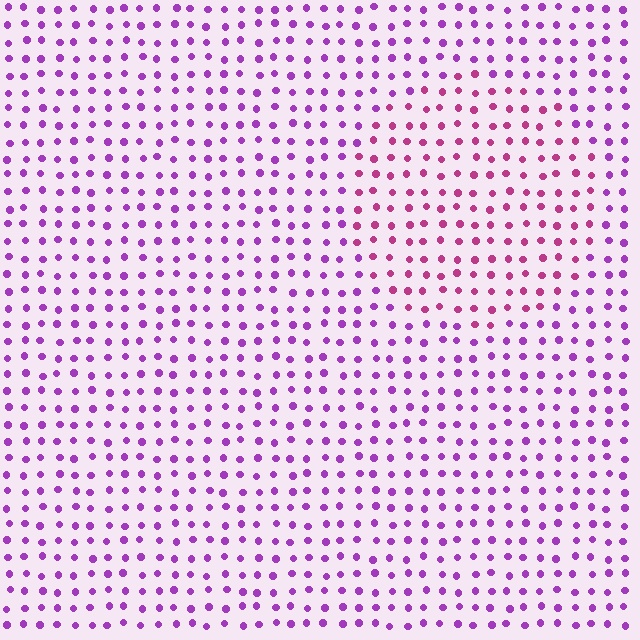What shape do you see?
I see a circle.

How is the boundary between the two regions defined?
The boundary is defined purely by a slight shift in hue (about 35 degrees). Spacing, size, and orientation are identical on both sides.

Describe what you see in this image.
The image is filled with small purple elements in a uniform arrangement. A circle-shaped region is visible where the elements are tinted to a slightly different hue, forming a subtle color boundary.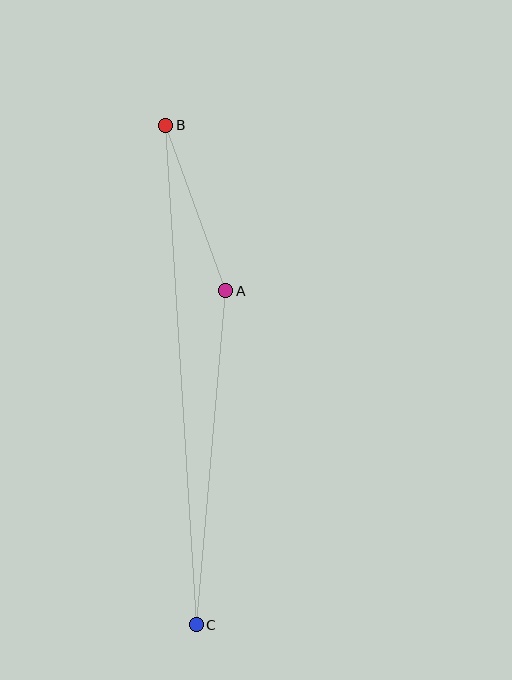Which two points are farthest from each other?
Points B and C are farthest from each other.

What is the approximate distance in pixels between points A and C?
The distance between A and C is approximately 335 pixels.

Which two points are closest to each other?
Points A and B are closest to each other.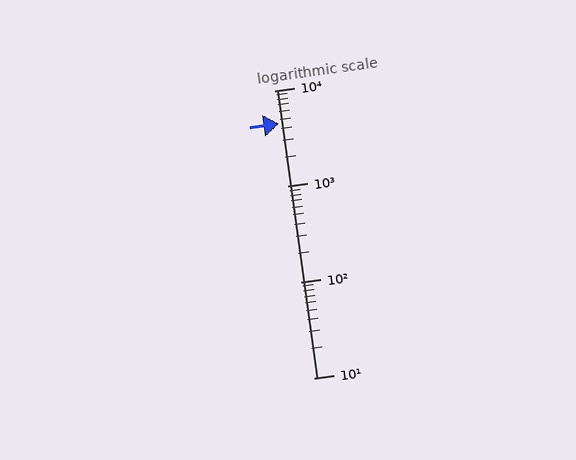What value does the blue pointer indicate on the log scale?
The pointer indicates approximately 4500.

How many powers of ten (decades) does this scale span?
The scale spans 3 decades, from 10 to 10000.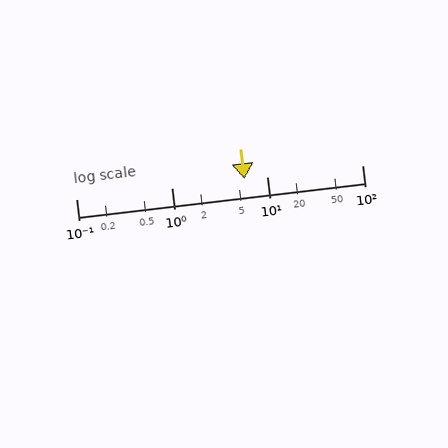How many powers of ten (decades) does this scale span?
The scale spans 3 decades, from 0.1 to 100.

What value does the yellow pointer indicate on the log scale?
The pointer indicates approximately 5.8.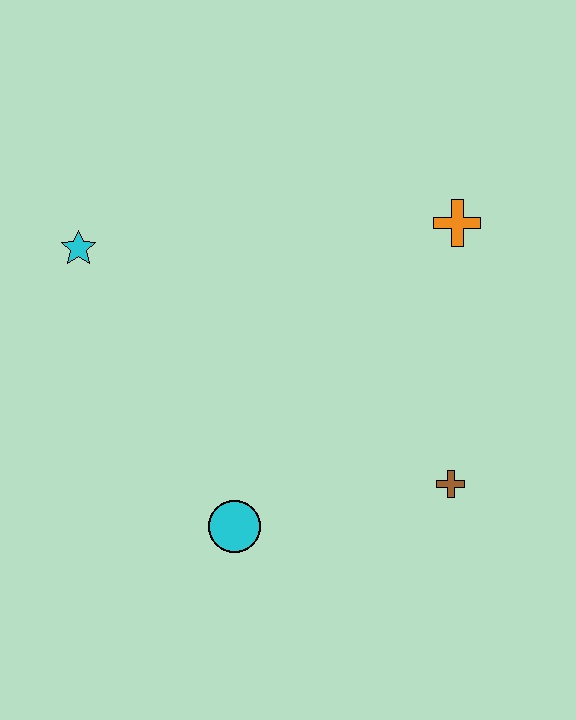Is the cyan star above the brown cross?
Yes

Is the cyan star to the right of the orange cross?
No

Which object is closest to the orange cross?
The brown cross is closest to the orange cross.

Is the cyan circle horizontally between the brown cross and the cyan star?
Yes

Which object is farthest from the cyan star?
The brown cross is farthest from the cyan star.